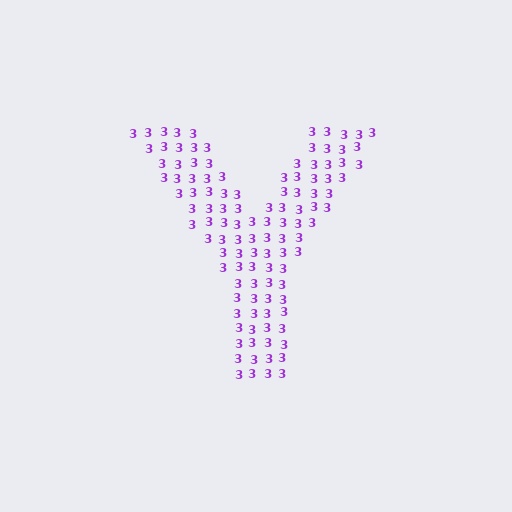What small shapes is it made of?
It is made of small digit 3's.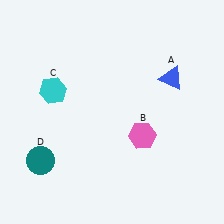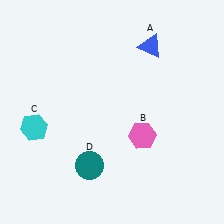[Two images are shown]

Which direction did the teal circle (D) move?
The teal circle (D) moved right.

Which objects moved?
The objects that moved are: the blue triangle (A), the cyan hexagon (C), the teal circle (D).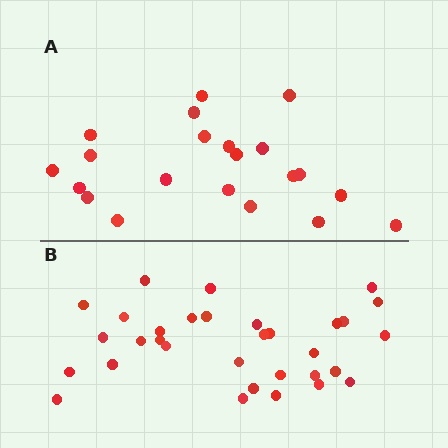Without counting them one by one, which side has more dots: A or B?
Region B (the bottom region) has more dots.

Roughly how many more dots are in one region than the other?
Region B has roughly 12 or so more dots than region A.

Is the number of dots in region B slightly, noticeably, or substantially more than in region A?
Region B has substantially more. The ratio is roughly 1.5 to 1.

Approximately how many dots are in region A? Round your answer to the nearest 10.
About 20 dots. (The exact count is 21, which rounds to 20.)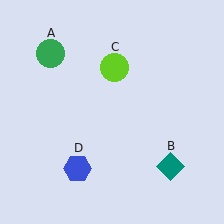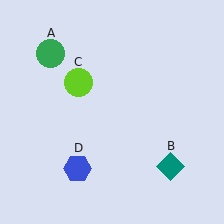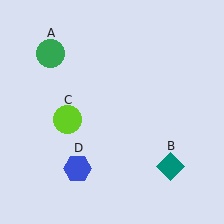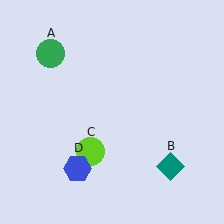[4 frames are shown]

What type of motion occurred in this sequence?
The lime circle (object C) rotated counterclockwise around the center of the scene.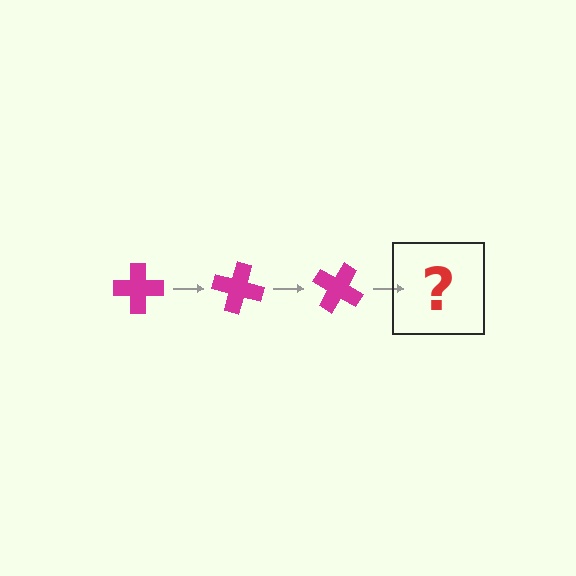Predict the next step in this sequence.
The next step is a magenta cross rotated 45 degrees.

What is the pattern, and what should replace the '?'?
The pattern is that the cross rotates 15 degrees each step. The '?' should be a magenta cross rotated 45 degrees.